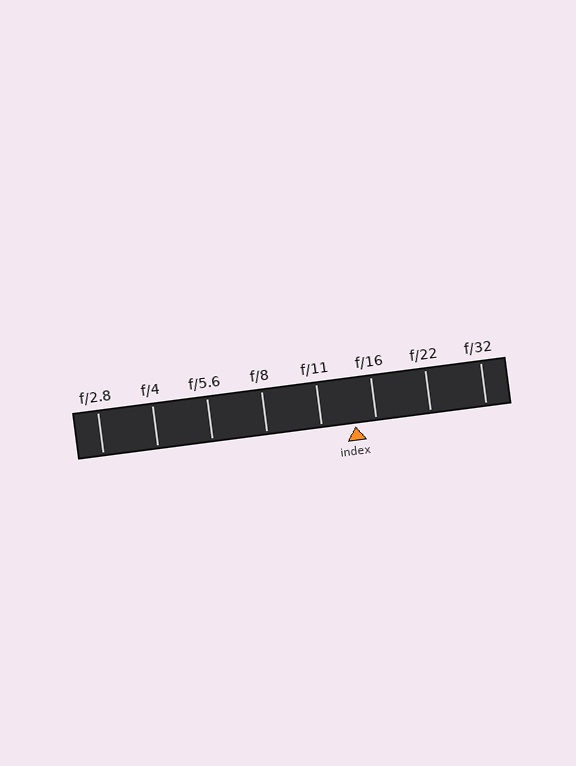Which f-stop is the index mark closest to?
The index mark is closest to f/16.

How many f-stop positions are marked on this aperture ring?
There are 8 f-stop positions marked.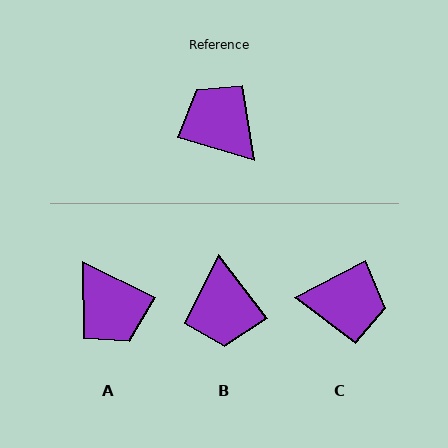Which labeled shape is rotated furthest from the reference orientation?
A, about 171 degrees away.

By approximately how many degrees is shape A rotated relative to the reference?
Approximately 171 degrees counter-clockwise.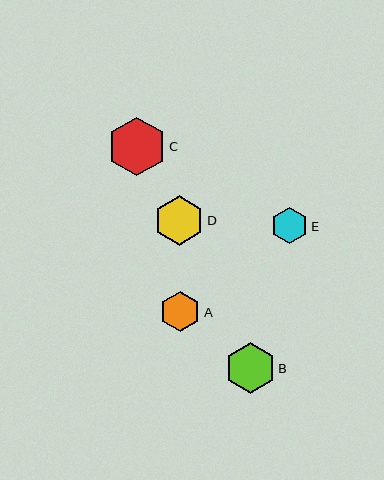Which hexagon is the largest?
Hexagon C is the largest with a size of approximately 59 pixels.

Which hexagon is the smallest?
Hexagon E is the smallest with a size of approximately 37 pixels.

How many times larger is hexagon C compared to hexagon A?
Hexagon C is approximately 1.4 times the size of hexagon A.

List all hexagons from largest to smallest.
From largest to smallest: C, B, D, A, E.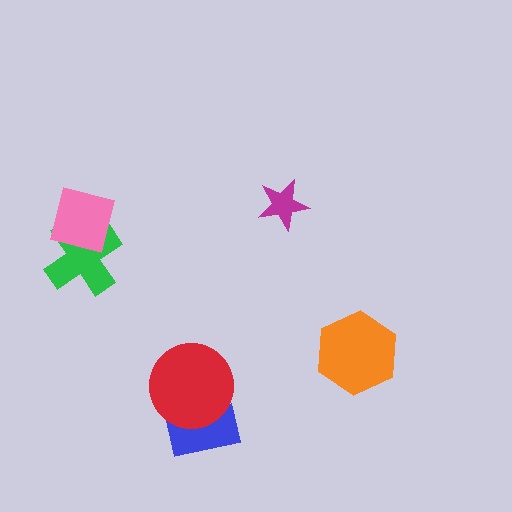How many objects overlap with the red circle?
1 object overlaps with the red circle.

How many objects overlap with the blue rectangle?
1 object overlaps with the blue rectangle.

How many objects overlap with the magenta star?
0 objects overlap with the magenta star.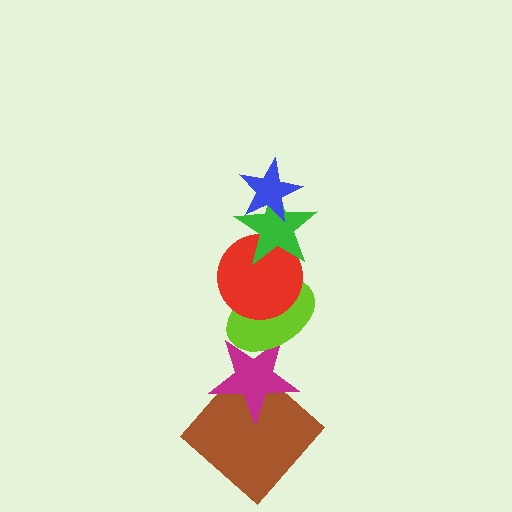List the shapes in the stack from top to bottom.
From top to bottom: the blue star, the green star, the red circle, the lime ellipse, the magenta star, the brown diamond.